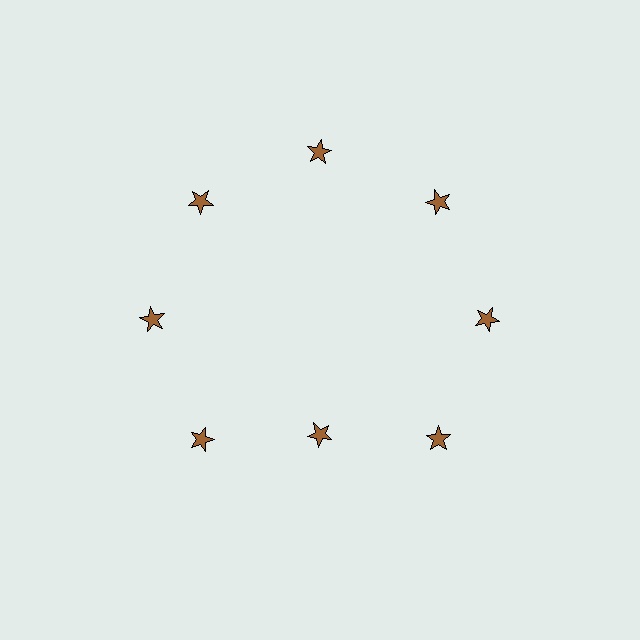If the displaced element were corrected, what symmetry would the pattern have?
It would have 8-fold rotational symmetry — the pattern would map onto itself every 45 degrees.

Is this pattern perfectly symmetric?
No. The 8 brown stars are arranged in a ring, but one element near the 6 o'clock position is pulled inward toward the center, breaking the 8-fold rotational symmetry.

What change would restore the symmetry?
The symmetry would be restored by moving it outward, back onto the ring so that all 8 stars sit at equal angles and equal distance from the center.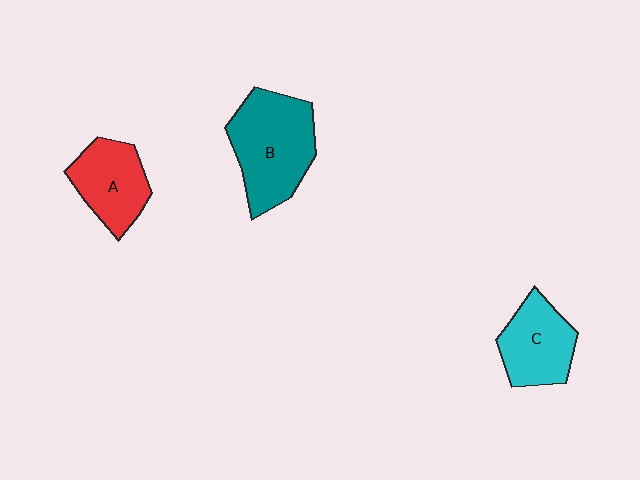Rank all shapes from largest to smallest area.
From largest to smallest: B (teal), C (cyan), A (red).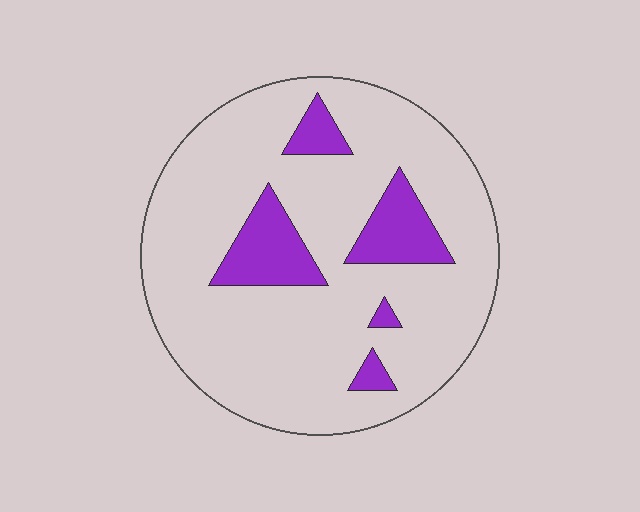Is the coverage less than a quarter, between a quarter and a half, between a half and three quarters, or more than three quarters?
Less than a quarter.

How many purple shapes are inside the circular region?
5.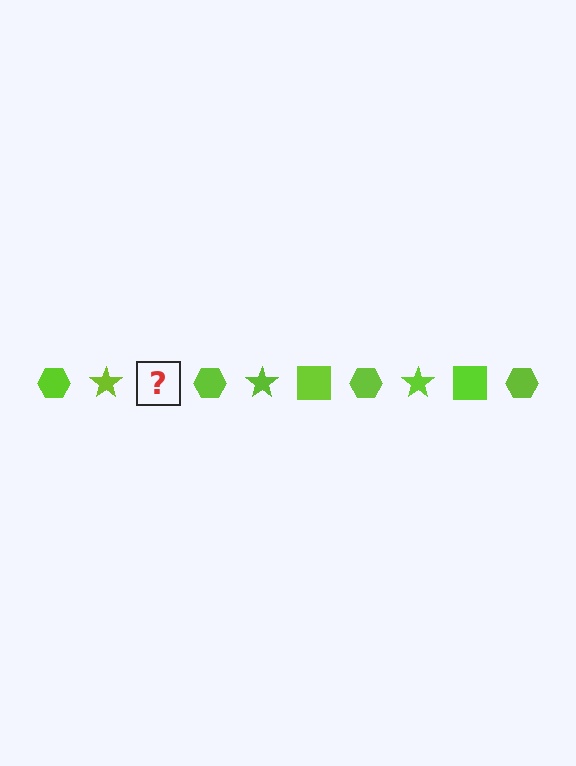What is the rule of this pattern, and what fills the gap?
The rule is that the pattern cycles through hexagon, star, square shapes in lime. The gap should be filled with a lime square.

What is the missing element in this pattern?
The missing element is a lime square.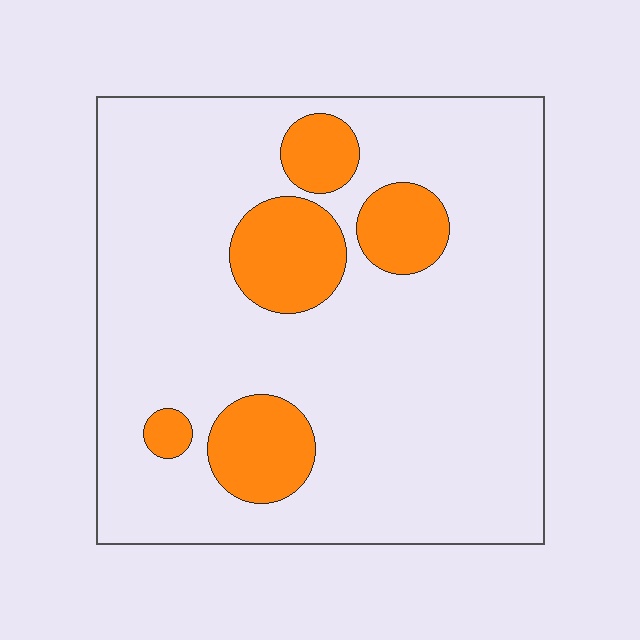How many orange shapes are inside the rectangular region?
5.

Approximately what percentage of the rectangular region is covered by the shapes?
Approximately 15%.